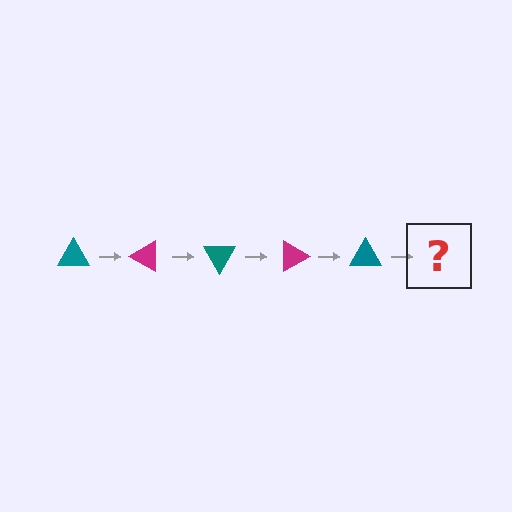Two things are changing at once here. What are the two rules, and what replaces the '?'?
The two rules are that it rotates 30 degrees each step and the color cycles through teal and magenta. The '?' should be a magenta triangle, rotated 150 degrees from the start.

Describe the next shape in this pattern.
It should be a magenta triangle, rotated 150 degrees from the start.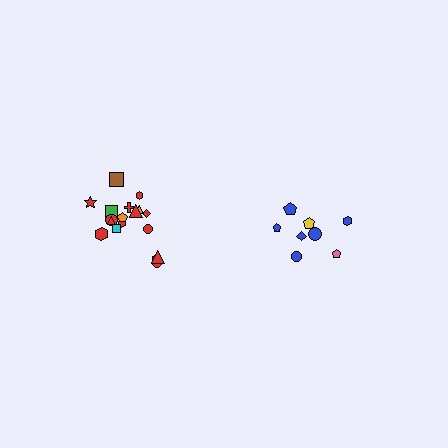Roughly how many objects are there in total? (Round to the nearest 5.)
Roughly 25 objects in total.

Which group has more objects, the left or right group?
The left group.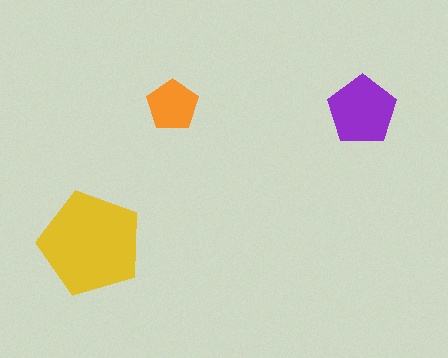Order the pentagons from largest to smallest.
the yellow one, the purple one, the orange one.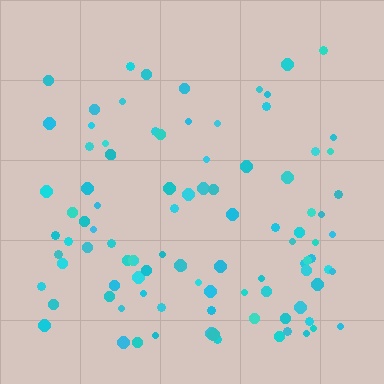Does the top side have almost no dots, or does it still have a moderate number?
Still a moderate number, just noticeably fewer than the bottom.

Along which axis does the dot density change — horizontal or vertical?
Vertical.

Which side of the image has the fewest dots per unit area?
The top.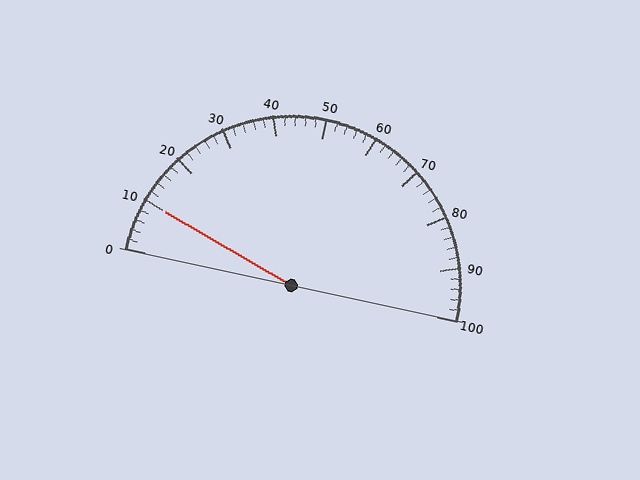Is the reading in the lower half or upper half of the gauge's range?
The reading is in the lower half of the range (0 to 100).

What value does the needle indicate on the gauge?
The needle indicates approximately 10.